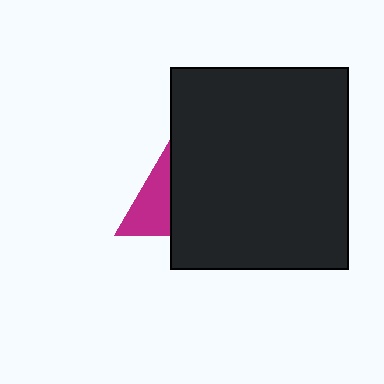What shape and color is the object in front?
The object in front is a black rectangle.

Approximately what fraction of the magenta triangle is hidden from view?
Roughly 58% of the magenta triangle is hidden behind the black rectangle.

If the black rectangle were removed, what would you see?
You would see the complete magenta triangle.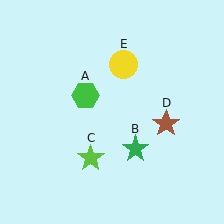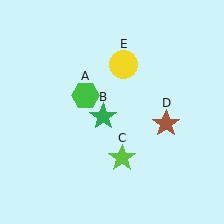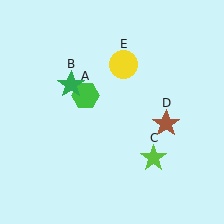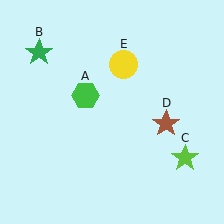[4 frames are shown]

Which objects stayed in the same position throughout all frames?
Green hexagon (object A) and brown star (object D) and yellow circle (object E) remained stationary.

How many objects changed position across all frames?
2 objects changed position: green star (object B), lime star (object C).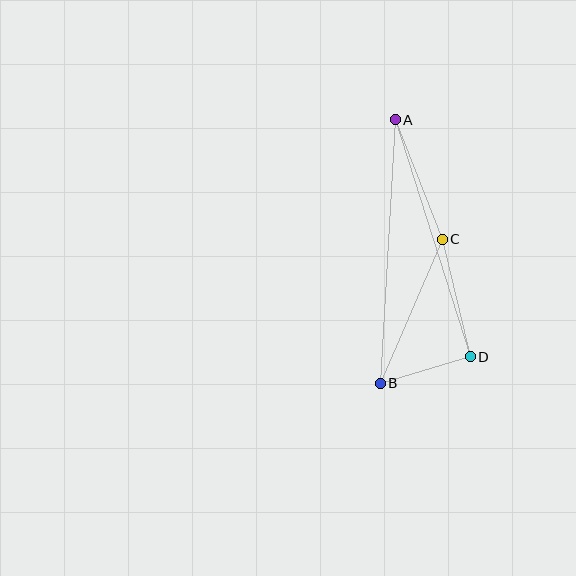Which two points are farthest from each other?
Points A and B are farthest from each other.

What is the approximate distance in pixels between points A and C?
The distance between A and C is approximately 128 pixels.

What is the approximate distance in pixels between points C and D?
The distance between C and D is approximately 121 pixels.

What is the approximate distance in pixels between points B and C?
The distance between B and C is approximately 157 pixels.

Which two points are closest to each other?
Points B and D are closest to each other.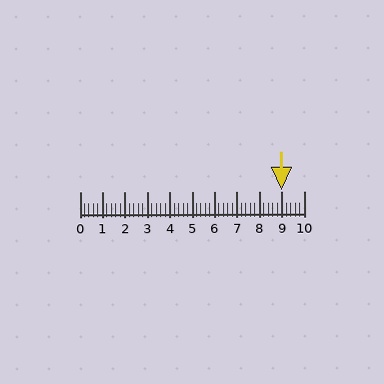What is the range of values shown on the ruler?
The ruler shows values from 0 to 10.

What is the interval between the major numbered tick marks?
The major tick marks are spaced 1 units apart.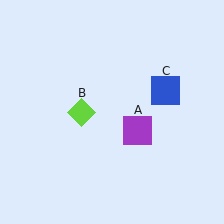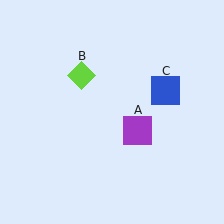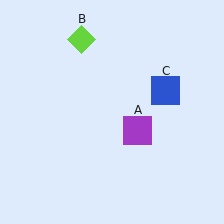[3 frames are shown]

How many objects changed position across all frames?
1 object changed position: lime diamond (object B).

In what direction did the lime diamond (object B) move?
The lime diamond (object B) moved up.